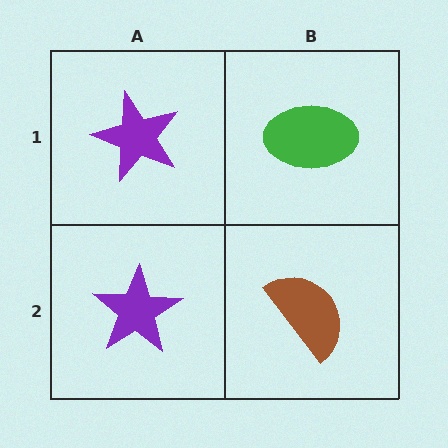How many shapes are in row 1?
2 shapes.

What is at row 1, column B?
A green ellipse.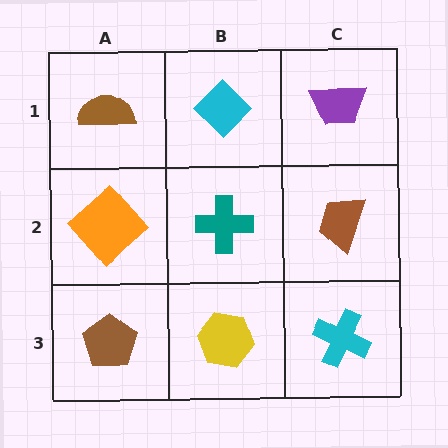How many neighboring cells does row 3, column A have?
2.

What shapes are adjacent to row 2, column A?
A brown semicircle (row 1, column A), a brown pentagon (row 3, column A), a teal cross (row 2, column B).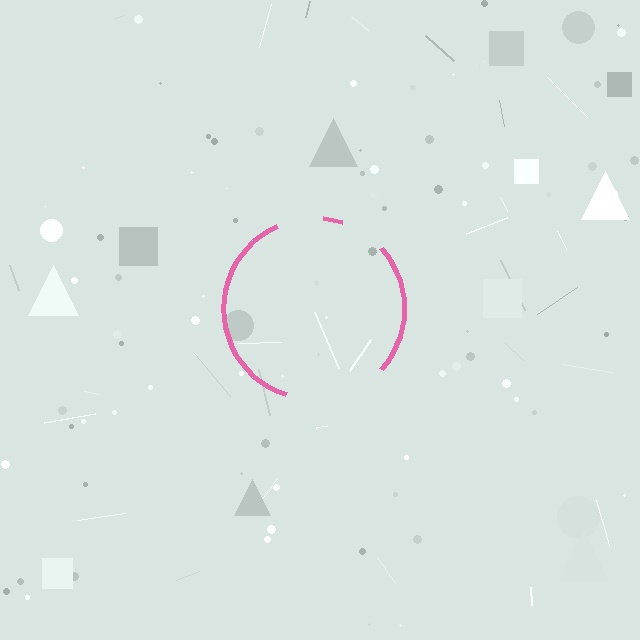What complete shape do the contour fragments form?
The contour fragments form a circle.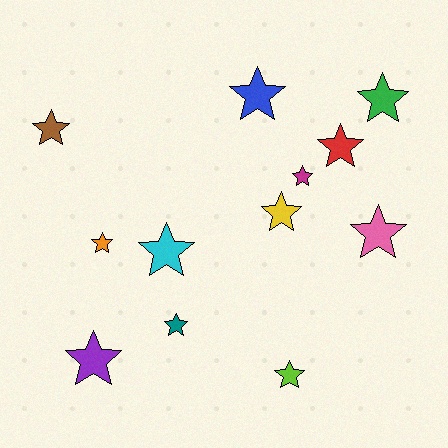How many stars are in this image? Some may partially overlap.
There are 12 stars.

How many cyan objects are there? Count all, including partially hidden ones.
There is 1 cyan object.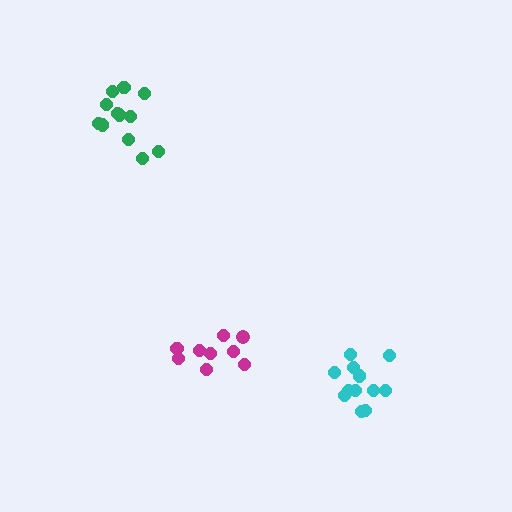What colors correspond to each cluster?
The clusters are colored: magenta, green, cyan.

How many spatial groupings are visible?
There are 3 spatial groupings.